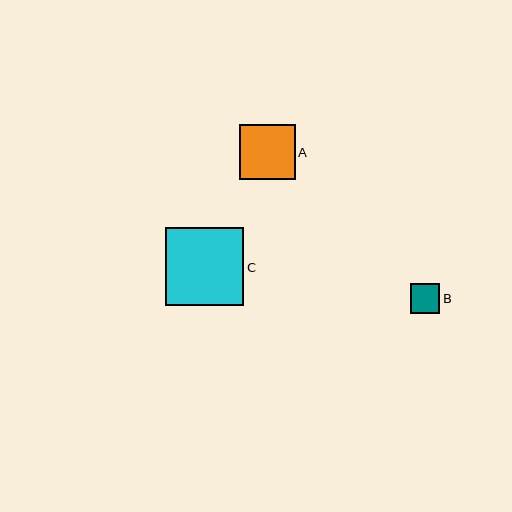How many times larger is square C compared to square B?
Square C is approximately 2.7 times the size of square B.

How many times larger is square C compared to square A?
Square C is approximately 1.4 times the size of square A.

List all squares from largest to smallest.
From largest to smallest: C, A, B.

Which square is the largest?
Square C is the largest with a size of approximately 78 pixels.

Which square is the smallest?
Square B is the smallest with a size of approximately 29 pixels.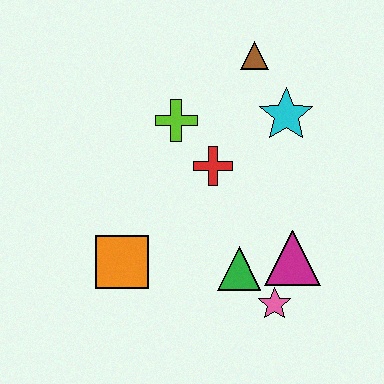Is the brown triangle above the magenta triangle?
Yes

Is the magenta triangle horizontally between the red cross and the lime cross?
No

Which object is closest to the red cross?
The lime cross is closest to the red cross.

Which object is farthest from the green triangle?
The brown triangle is farthest from the green triangle.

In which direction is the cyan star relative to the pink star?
The cyan star is above the pink star.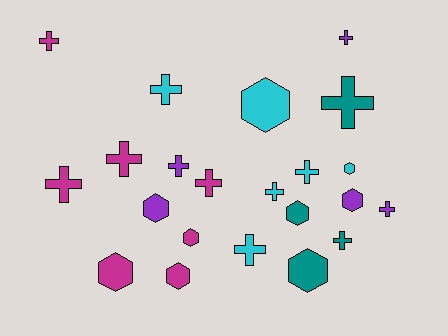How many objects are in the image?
There are 22 objects.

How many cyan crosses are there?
There are 4 cyan crosses.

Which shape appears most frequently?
Cross, with 13 objects.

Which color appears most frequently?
Magenta, with 7 objects.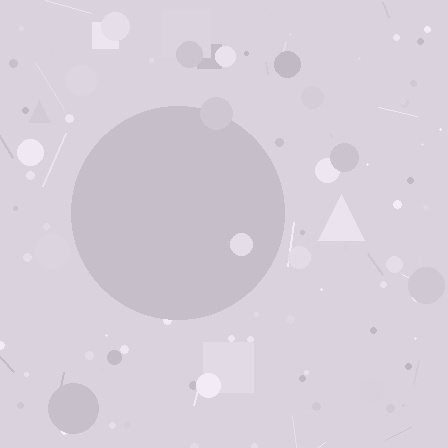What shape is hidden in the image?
A circle is hidden in the image.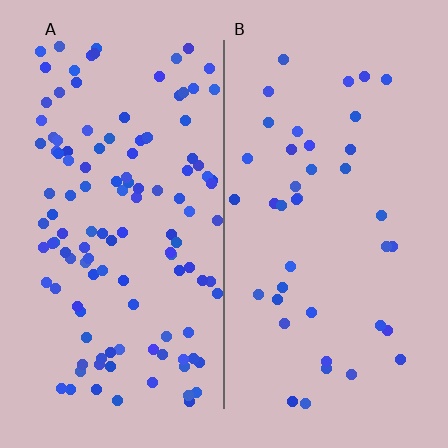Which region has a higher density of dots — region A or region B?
A (the left).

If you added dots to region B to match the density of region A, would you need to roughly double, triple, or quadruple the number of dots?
Approximately triple.